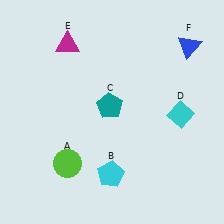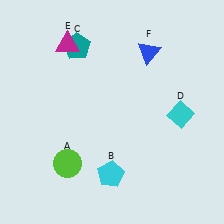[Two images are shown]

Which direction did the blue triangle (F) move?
The blue triangle (F) moved left.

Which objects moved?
The objects that moved are: the teal pentagon (C), the blue triangle (F).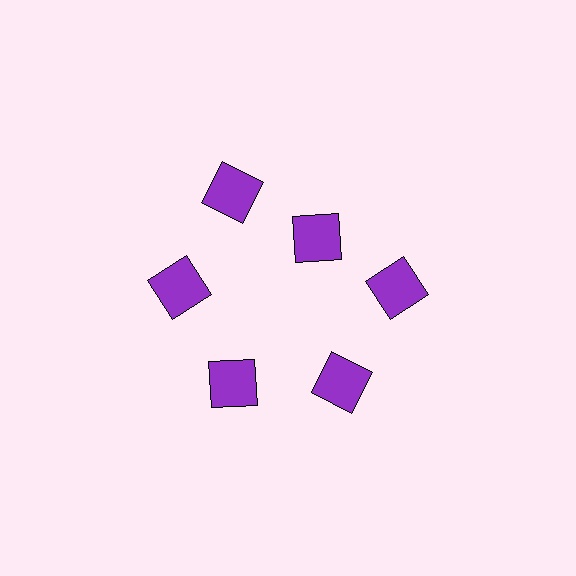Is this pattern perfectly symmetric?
No. The 6 purple squares are arranged in a ring, but one element near the 1 o'clock position is pulled inward toward the center, breaking the 6-fold rotational symmetry.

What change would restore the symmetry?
The symmetry would be restored by moving it outward, back onto the ring so that all 6 squares sit at equal angles and equal distance from the center.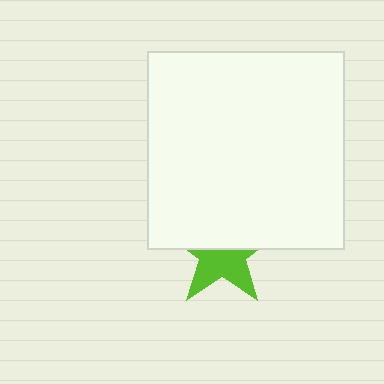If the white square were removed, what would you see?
You would see the complete lime star.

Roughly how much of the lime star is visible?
About half of it is visible (roughly 50%).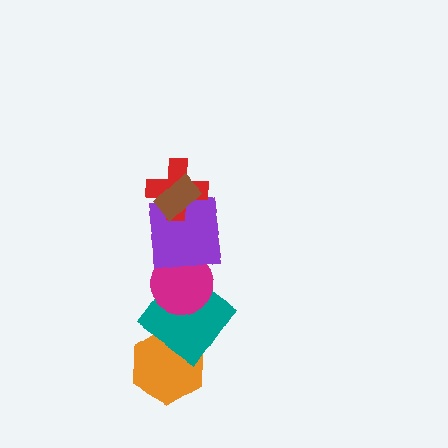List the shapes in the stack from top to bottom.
From top to bottom: the brown rectangle, the red cross, the purple square, the magenta circle, the teal diamond, the orange hexagon.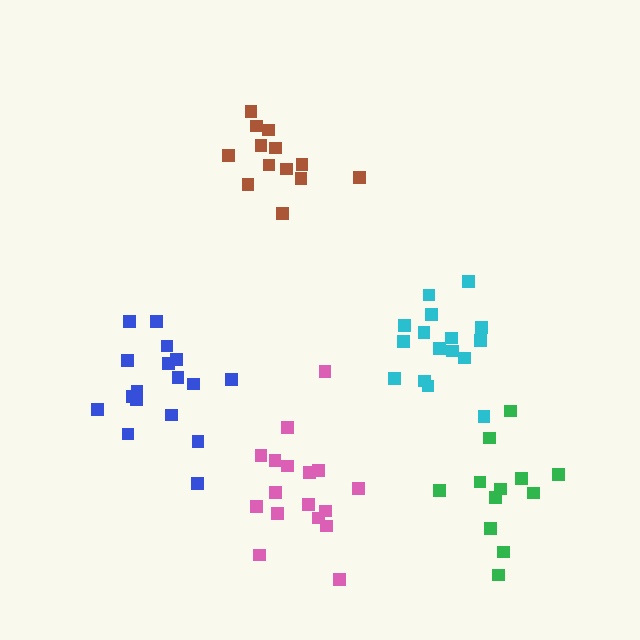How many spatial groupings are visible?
There are 5 spatial groupings.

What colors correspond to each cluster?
The clusters are colored: blue, cyan, brown, pink, green.